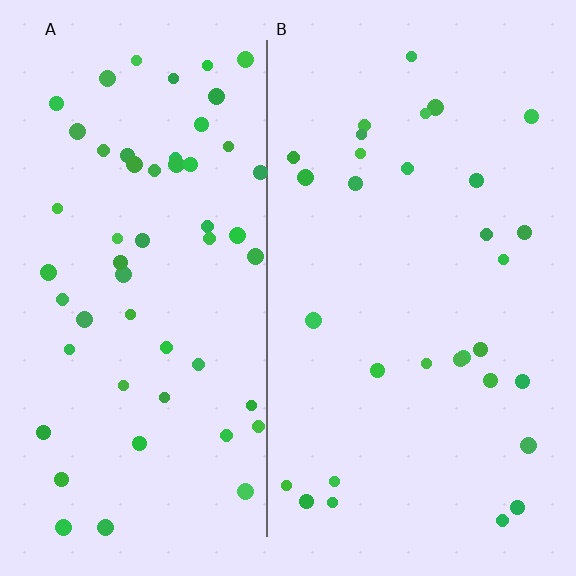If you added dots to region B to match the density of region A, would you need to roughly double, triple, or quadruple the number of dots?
Approximately double.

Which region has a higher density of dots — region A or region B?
A (the left).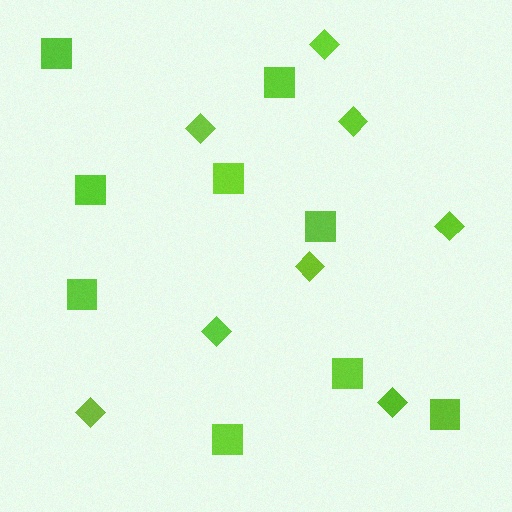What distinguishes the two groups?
There are 2 groups: one group of squares (9) and one group of diamonds (8).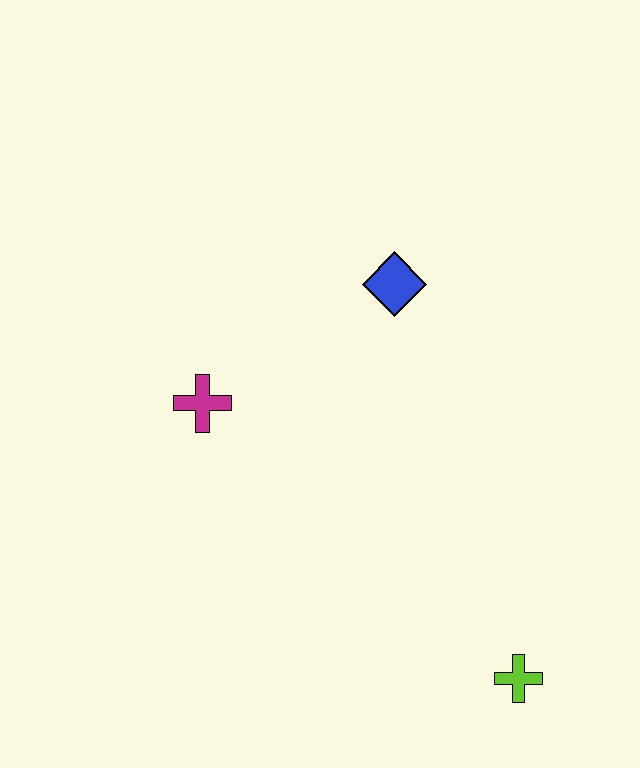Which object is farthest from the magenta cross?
The lime cross is farthest from the magenta cross.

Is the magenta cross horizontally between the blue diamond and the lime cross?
No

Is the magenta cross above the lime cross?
Yes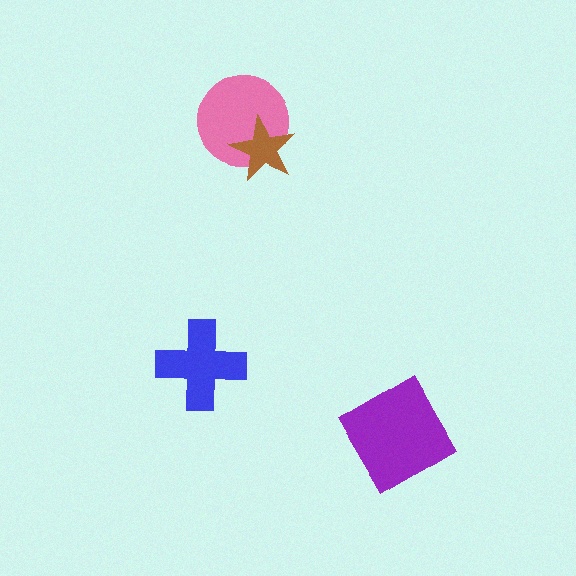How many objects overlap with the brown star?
1 object overlaps with the brown star.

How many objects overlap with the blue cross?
0 objects overlap with the blue cross.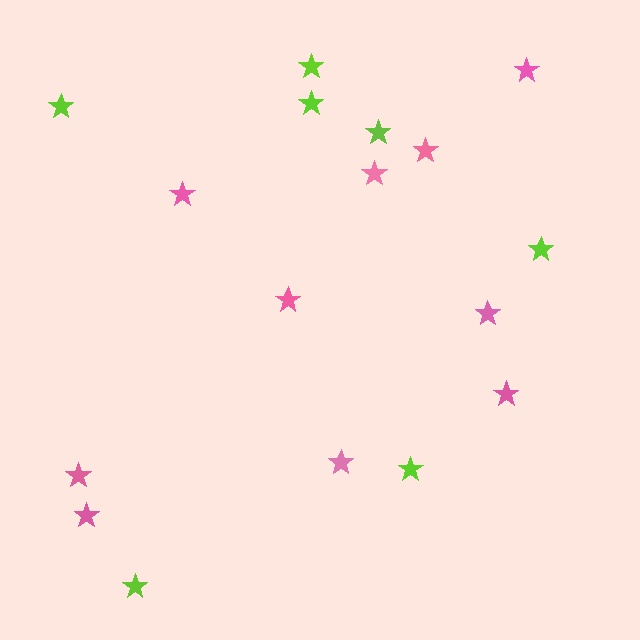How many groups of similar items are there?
There are 2 groups: one group of lime stars (7) and one group of pink stars (10).